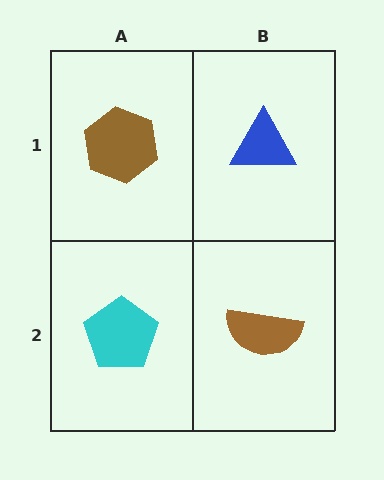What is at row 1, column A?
A brown hexagon.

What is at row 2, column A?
A cyan pentagon.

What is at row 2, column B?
A brown semicircle.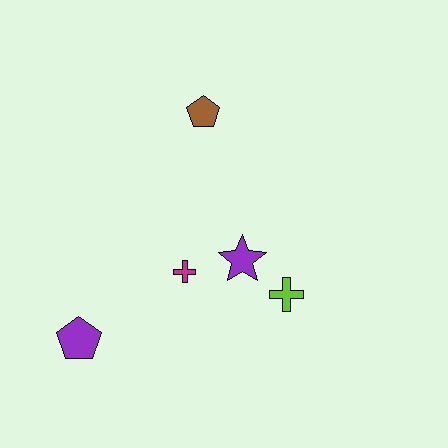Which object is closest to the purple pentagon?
The magenta cross is closest to the purple pentagon.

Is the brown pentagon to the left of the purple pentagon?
No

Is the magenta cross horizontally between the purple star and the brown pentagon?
No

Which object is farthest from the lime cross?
The purple pentagon is farthest from the lime cross.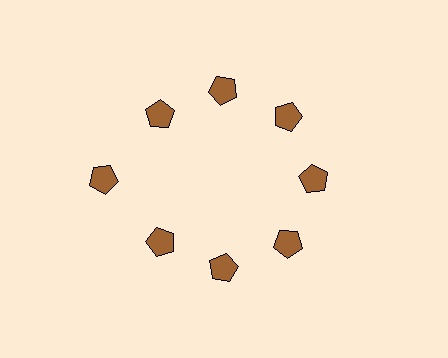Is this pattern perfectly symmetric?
No. The 8 brown pentagons are arranged in a ring, but one element near the 9 o'clock position is pushed outward from the center, breaking the 8-fold rotational symmetry.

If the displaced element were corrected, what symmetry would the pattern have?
It would have 8-fold rotational symmetry — the pattern would map onto itself every 45 degrees.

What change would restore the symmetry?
The symmetry would be restored by moving it inward, back onto the ring so that all 8 pentagons sit at equal angles and equal distance from the center.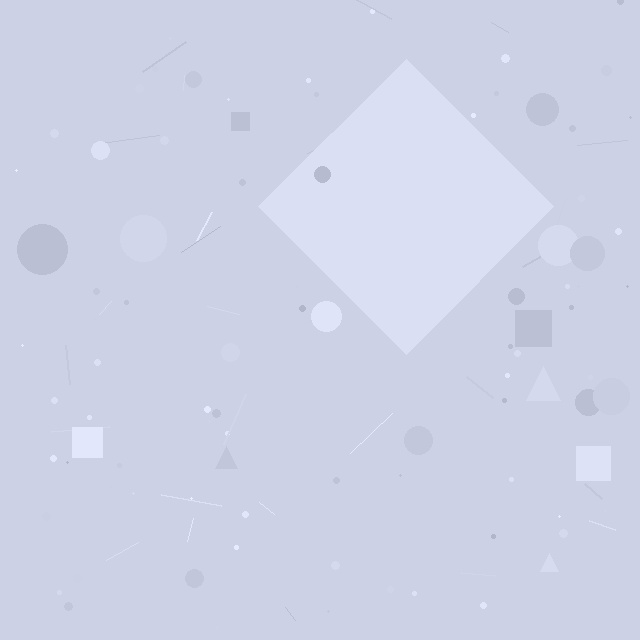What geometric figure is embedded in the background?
A diamond is embedded in the background.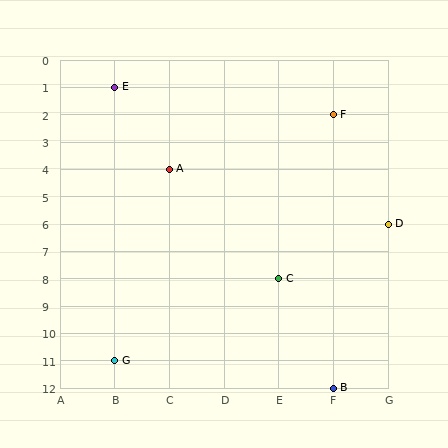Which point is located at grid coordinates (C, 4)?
Point A is at (C, 4).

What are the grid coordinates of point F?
Point F is at grid coordinates (F, 2).